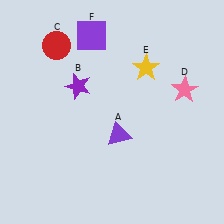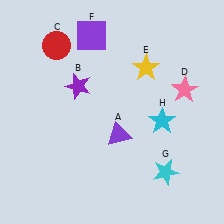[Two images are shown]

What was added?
A cyan star (G), a cyan star (H) were added in Image 2.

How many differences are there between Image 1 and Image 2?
There are 2 differences between the two images.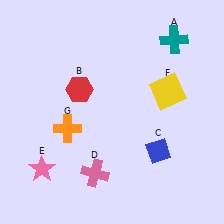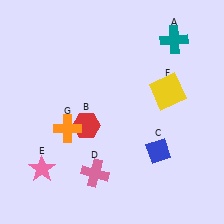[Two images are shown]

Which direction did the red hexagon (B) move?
The red hexagon (B) moved down.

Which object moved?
The red hexagon (B) moved down.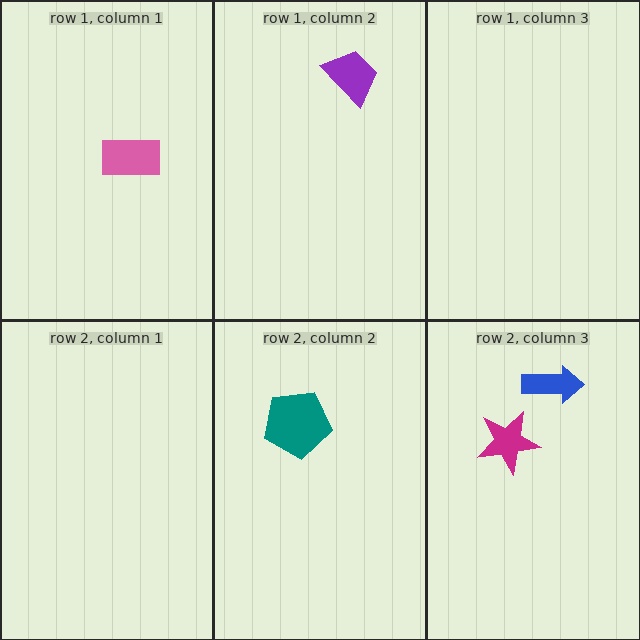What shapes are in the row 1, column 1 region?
The pink rectangle.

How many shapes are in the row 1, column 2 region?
1.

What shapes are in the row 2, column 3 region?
The magenta star, the blue arrow.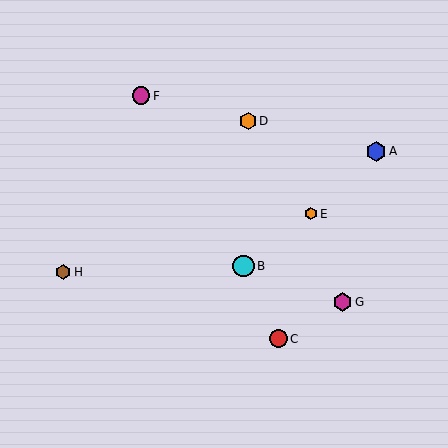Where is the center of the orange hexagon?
The center of the orange hexagon is at (311, 214).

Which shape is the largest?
The cyan circle (labeled B) is the largest.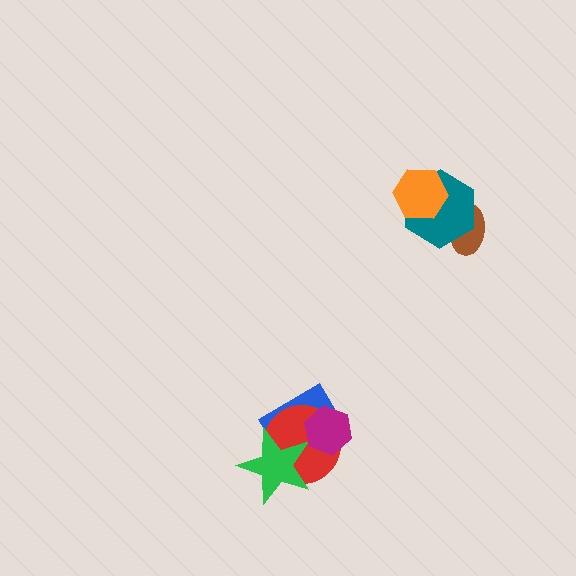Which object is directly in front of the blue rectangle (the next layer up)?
The red circle is directly in front of the blue rectangle.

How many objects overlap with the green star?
2 objects overlap with the green star.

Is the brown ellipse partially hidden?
Yes, it is partially covered by another shape.